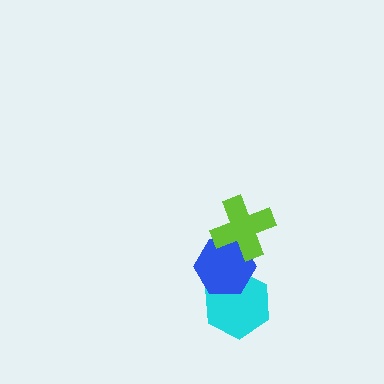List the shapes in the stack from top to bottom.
From top to bottom: the lime cross, the blue hexagon, the cyan hexagon.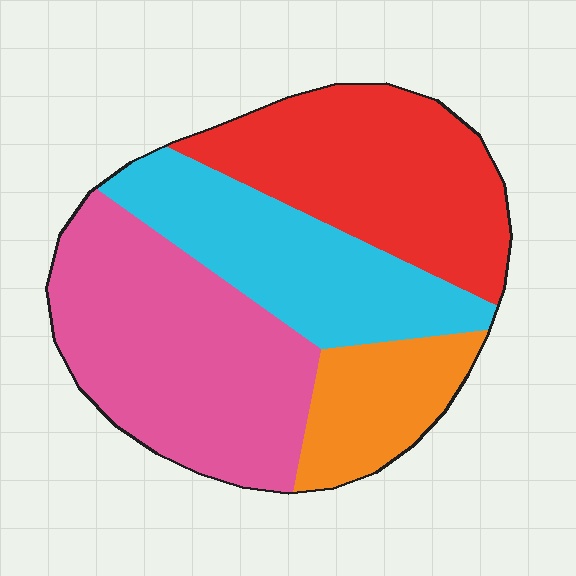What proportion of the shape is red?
Red takes up about one quarter (1/4) of the shape.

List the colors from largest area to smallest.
From largest to smallest: pink, red, cyan, orange.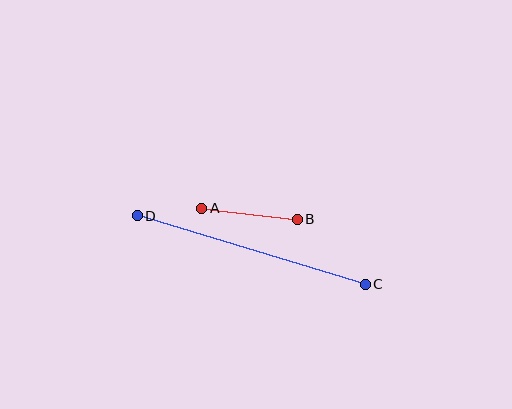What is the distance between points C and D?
The distance is approximately 238 pixels.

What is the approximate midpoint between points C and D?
The midpoint is at approximately (251, 250) pixels.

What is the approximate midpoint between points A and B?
The midpoint is at approximately (249, 214) pixels.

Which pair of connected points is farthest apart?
Points C and D are farthest apart.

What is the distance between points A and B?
The distance is approximately 96 pixels.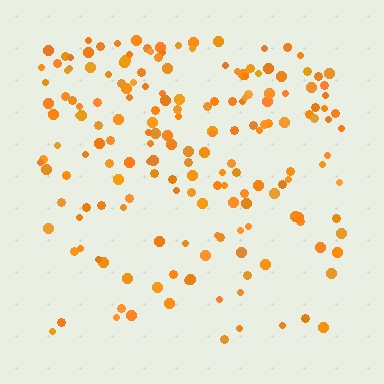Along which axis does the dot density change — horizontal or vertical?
Vertical.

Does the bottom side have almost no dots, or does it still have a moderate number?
Still a moderate number, just noticeably fewer than the top.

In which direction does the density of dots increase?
From bottom to top, with the top side densest.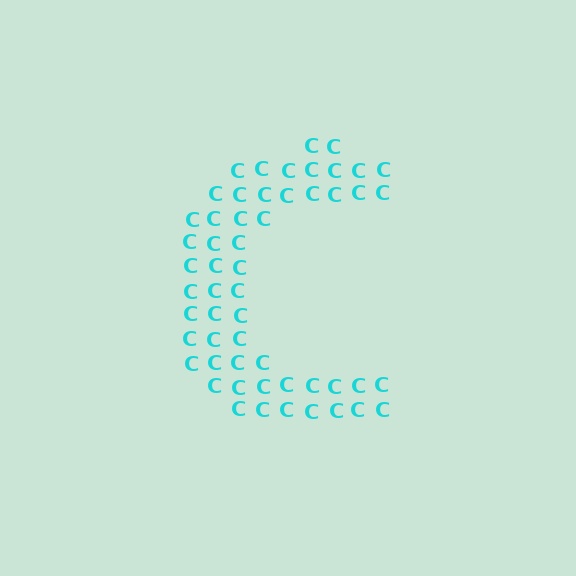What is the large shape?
The large shape is the letter C.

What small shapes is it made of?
It is made of small letter C's.